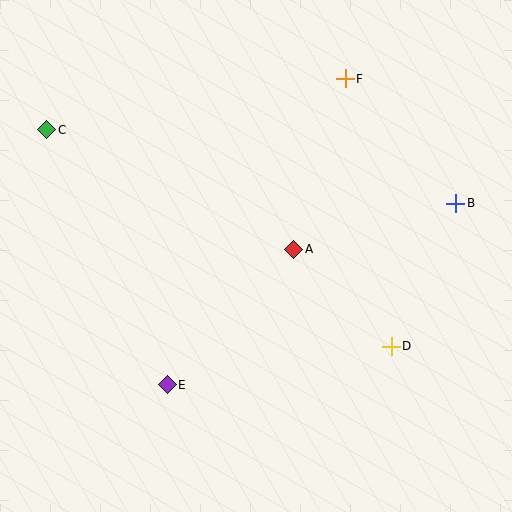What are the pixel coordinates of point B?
Point B is at (456, 203).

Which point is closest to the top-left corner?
Point C is closest to the top-left corner.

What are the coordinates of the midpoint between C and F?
The midpoint between C and F is at (196, 104).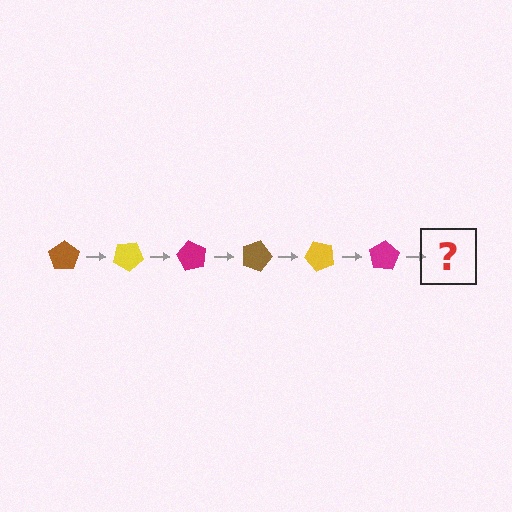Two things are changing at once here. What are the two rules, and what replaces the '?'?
The two rules are that it rotates 30 degrees each step and the color cycles through brown, yellow, and magenta. The '?' should be a brown pentagon, rotated 180 degrees from the start.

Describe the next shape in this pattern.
It should be a brown pentagon, rotated 180 degrees from the start.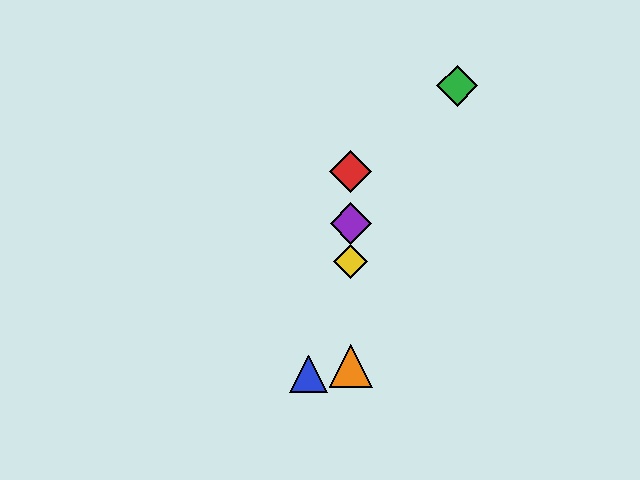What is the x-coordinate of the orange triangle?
The orange triangle is at x≈351.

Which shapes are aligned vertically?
The red diamond, the yellow diamond, the purple diamond, the orange triangle are aligned vertically.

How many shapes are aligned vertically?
4 shapes (the red diamond, the yellow diamond, the purple diamond, the orange triangle) are aligned vertically.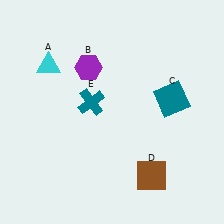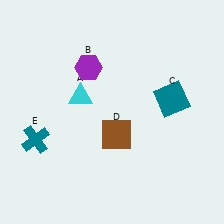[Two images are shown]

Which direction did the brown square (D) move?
The brown square (D) moved up.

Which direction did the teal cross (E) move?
The teal cross (E) moved left.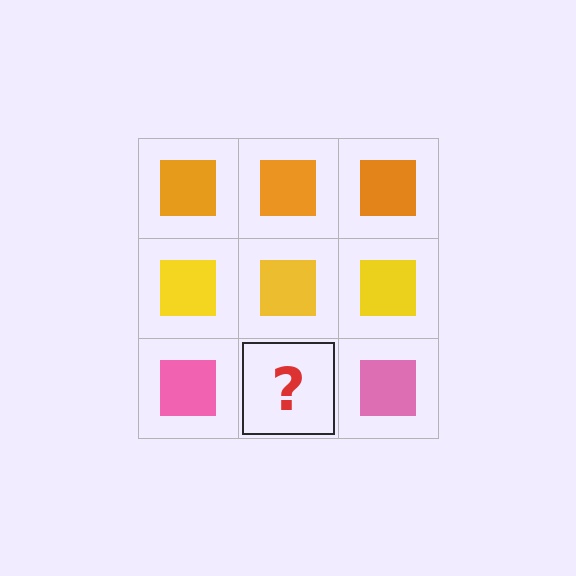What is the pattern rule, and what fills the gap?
The rule is that each row has a consistent color. The gap should be filled with a pink square.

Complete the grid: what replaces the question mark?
The question mark should be replaced with a pink square.